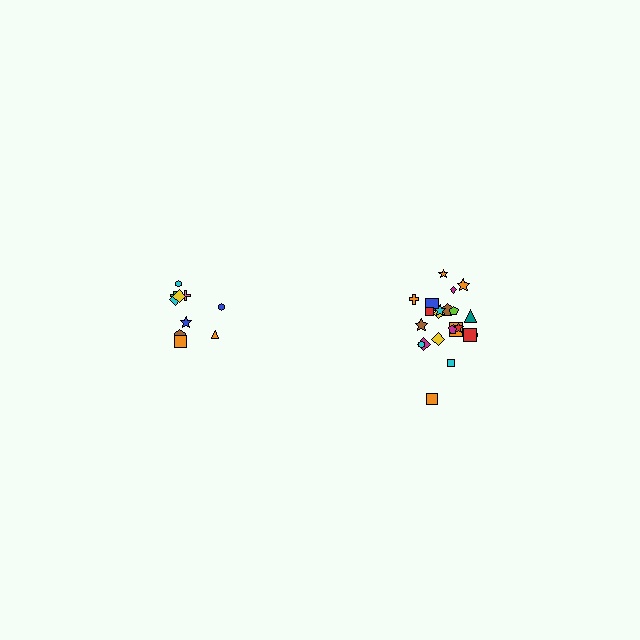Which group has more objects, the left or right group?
The right group.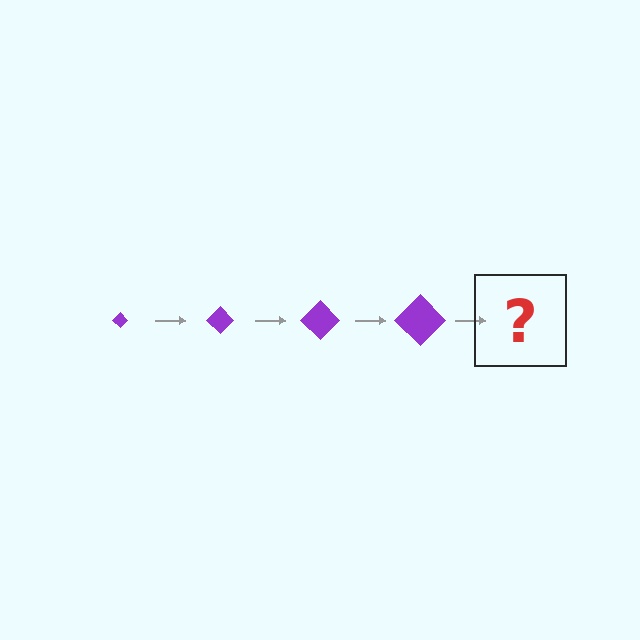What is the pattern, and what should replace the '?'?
The pattern is that the diamond gets progressively larger each step. The '?' should be a purple diamond, larger than the previous one.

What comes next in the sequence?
The next element should be a purple diamond, larger than the previous one.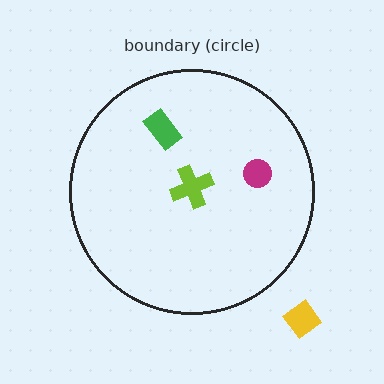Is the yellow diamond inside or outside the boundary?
Outside.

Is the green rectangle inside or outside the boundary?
Inside.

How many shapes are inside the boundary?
3 inside, 1 outside.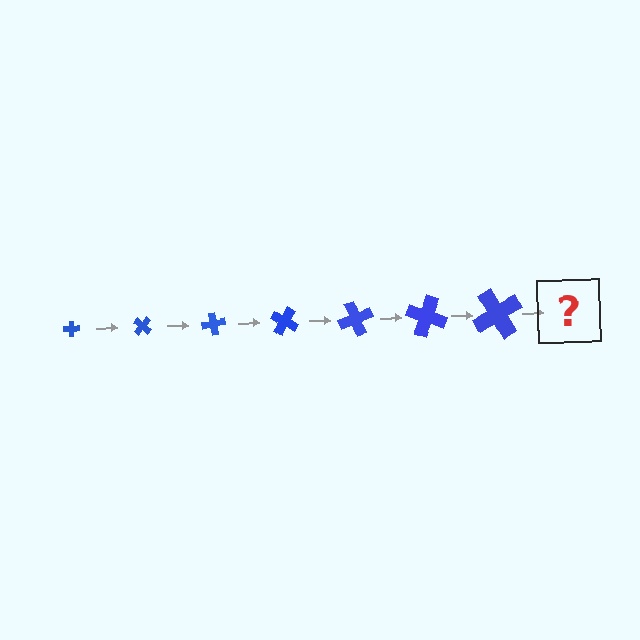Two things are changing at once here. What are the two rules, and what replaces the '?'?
The two rules are that the cross grows larger each step and it rotates 40 degrees each step. The '?' should be a cross, larger than the previous one and rotated 280 degrees from the start.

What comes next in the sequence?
The next element should be a cross, larger than the previous one and rotated 280 degrees from the start.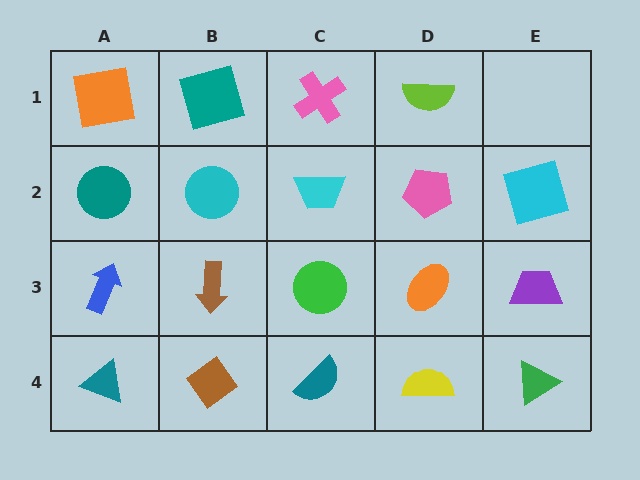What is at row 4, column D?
A yellow semicircle.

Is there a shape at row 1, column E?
No, that cell is empty.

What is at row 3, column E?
A purple trapezoid.